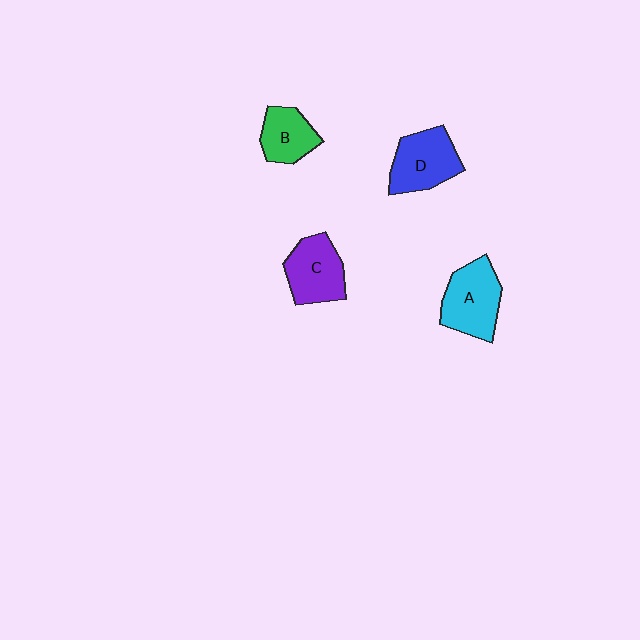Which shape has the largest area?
Shape A (cyan).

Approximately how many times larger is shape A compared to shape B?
Approximately 1.5 times.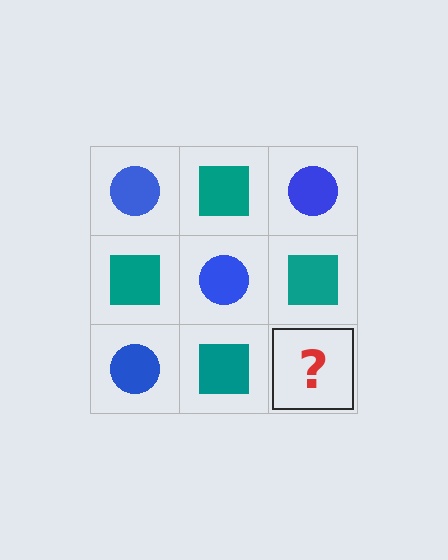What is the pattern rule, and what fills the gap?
The rule is that it alternates blue circle and teal square in a checkerboard pattern. The gap should be filled with a blue circle.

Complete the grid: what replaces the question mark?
The question mark should be replaced with a blue circle.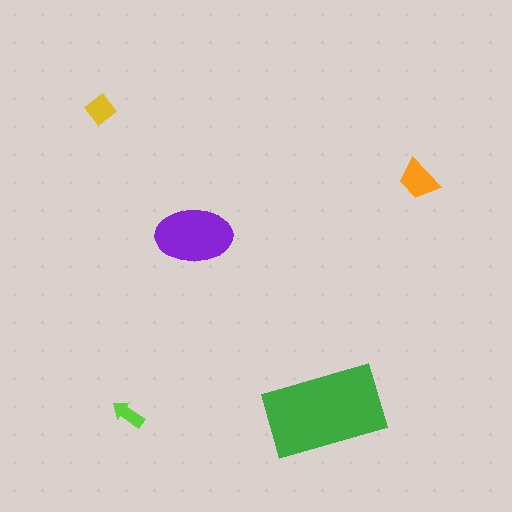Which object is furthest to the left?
The yellow diamond is leftmost.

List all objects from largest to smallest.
The green rectangle, the purple ellipse, the orange trapezoid, the yellow diamond, the lime arrow.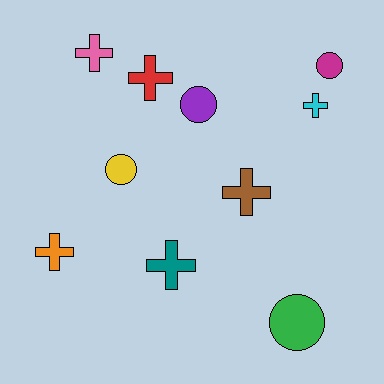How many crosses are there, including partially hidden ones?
There are 6 crosses.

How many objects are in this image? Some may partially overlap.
There are 10 objects.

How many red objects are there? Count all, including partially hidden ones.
There is 1 red object.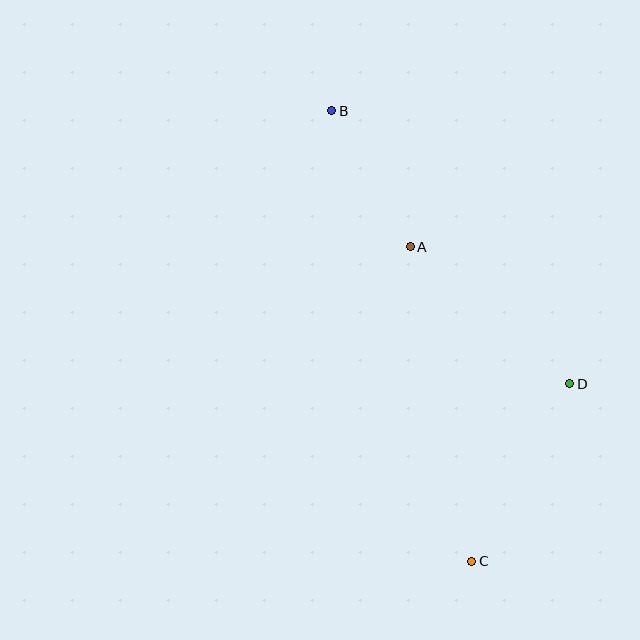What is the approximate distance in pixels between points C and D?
The distance between C and D is approximately 203 pixels.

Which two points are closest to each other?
Points A and B are closest to each other.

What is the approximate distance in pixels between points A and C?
The distance between A and C is approximately 321 pixels.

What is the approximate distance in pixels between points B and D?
The distance between B and D is approximately 363 pixels.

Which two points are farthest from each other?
Points B and C are farthest from each other.